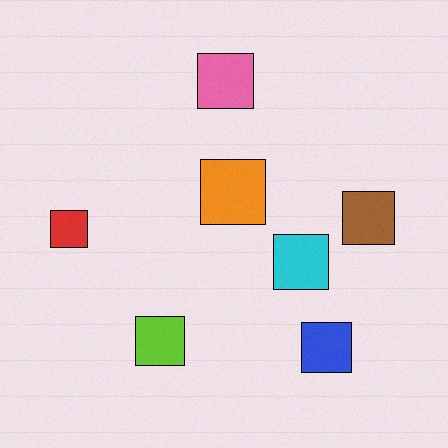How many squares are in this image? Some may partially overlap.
There are 7 squares.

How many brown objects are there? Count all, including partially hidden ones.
There is 1 brown object.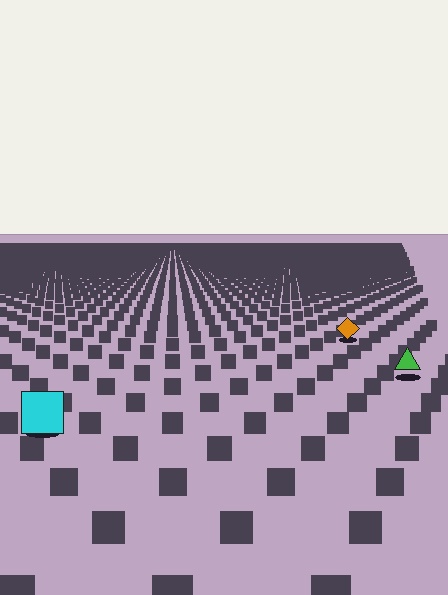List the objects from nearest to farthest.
From nearest to farthest: the cyan square, the green triangle, the orange diamond.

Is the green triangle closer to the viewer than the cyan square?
No. The cyan square is closer — you can tell from the texture gradient: the ground texture is coarser near it.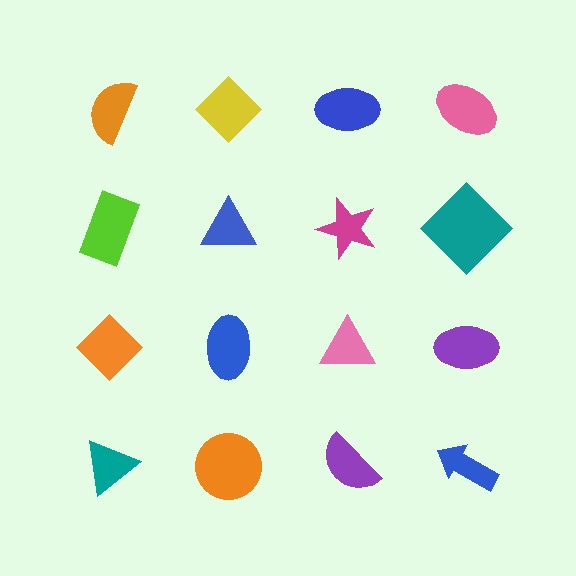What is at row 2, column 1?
A lime rectangle.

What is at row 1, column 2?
A yellow diamond.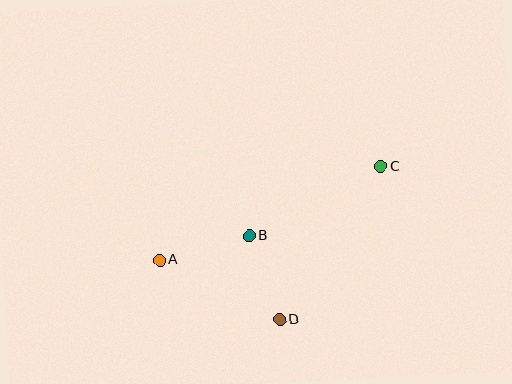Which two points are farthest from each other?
Points A and C are farthest from each other.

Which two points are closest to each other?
Points B and D are closest to each other.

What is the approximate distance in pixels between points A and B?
The distance between A and B is approximately 93 pixels.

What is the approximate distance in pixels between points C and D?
The distance between C and D is approximately 184 pixels.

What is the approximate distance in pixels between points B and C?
The distance between B and C is approximately 149 pixels.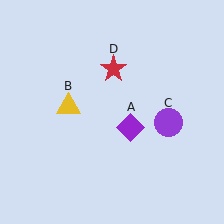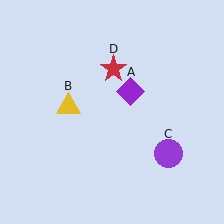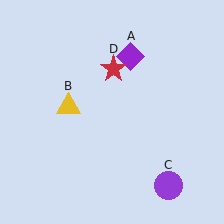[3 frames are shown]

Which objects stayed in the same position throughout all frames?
Yellow triangle (object B) and red star (object D) remained stationary.